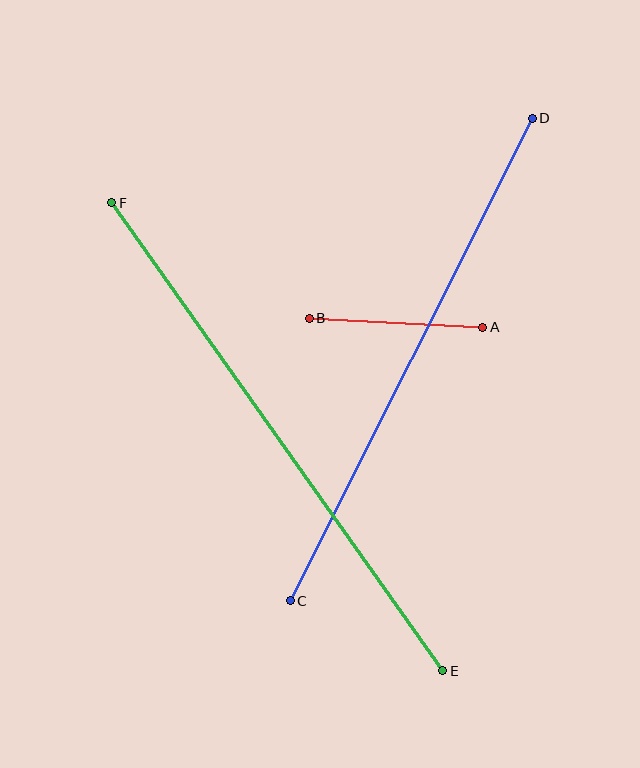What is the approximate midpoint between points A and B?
The midpoint is at approximately (396, 323) pixels.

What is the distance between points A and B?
The distance is approximately 174 pixels.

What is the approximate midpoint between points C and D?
The midpoint is at approximately (411, 360) pixels.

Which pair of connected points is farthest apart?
Points E and F are farthest apart.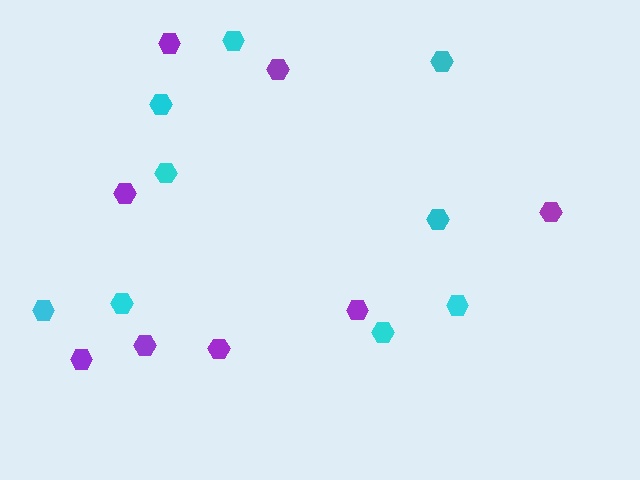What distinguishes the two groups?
There are 2 groups: one group of purple hexagons (8) and one group of cyan hexagons (9).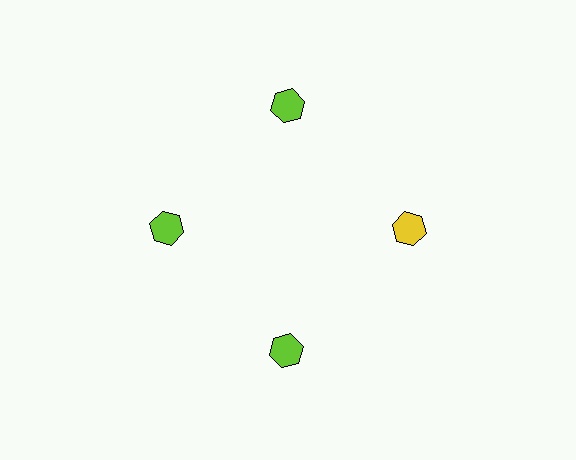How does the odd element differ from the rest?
It has a different color: yellow instead of lime.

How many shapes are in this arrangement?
There are 4 shapes arranged in a ring pattern.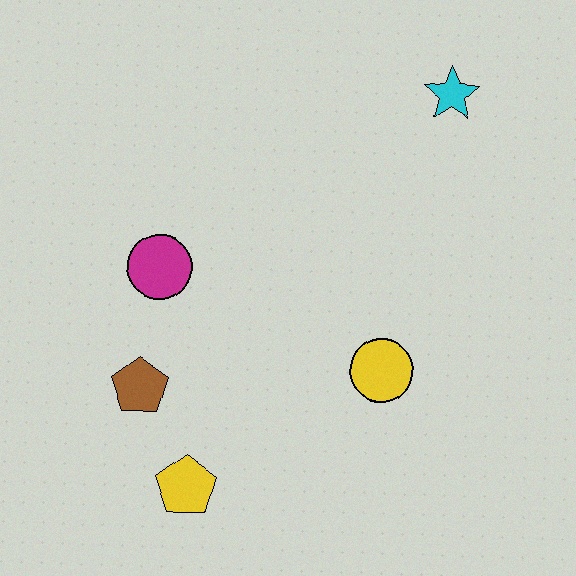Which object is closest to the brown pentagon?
The yellow pentagon is closest to the brown pentagon.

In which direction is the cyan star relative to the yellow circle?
The cyan star is above the yellow circle.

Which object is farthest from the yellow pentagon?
The cyan star is farthest from the yellow pentagon.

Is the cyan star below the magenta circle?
No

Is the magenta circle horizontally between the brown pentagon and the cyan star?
Yes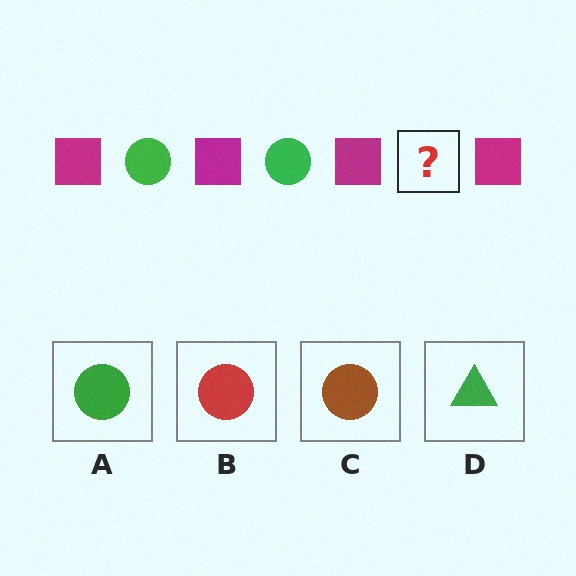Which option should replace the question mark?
Option A.